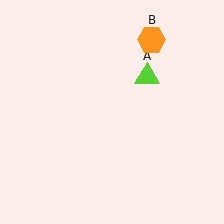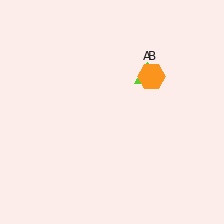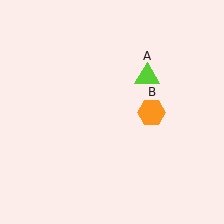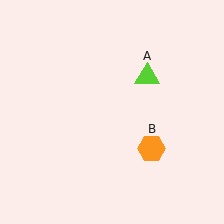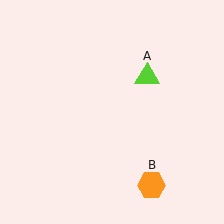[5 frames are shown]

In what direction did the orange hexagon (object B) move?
The orange hexagon (object B) moved down.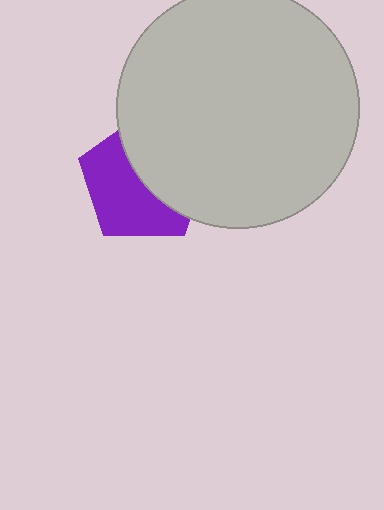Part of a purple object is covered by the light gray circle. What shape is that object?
It is a pentagon.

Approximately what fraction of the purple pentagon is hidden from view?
Roughly 48% of the purple pentagon is hidden behind the light gray circle.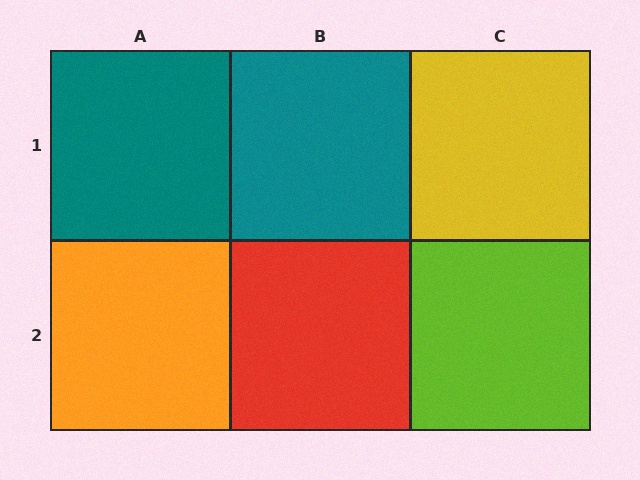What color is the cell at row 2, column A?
Orange.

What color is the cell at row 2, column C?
Lime.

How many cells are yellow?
1 cell is yellow.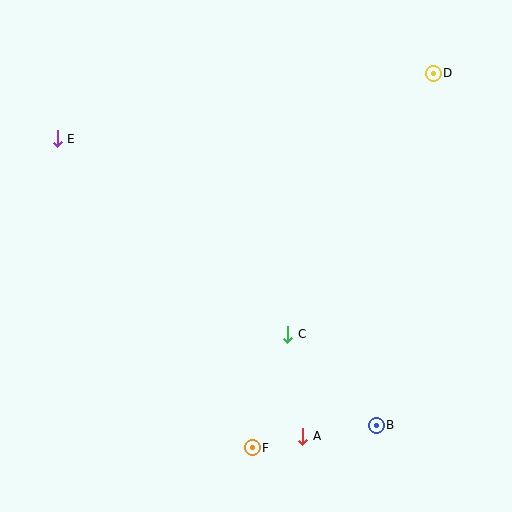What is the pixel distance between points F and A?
The distance between F and A is 52 pixels.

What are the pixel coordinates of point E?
Point E is at (57, 139).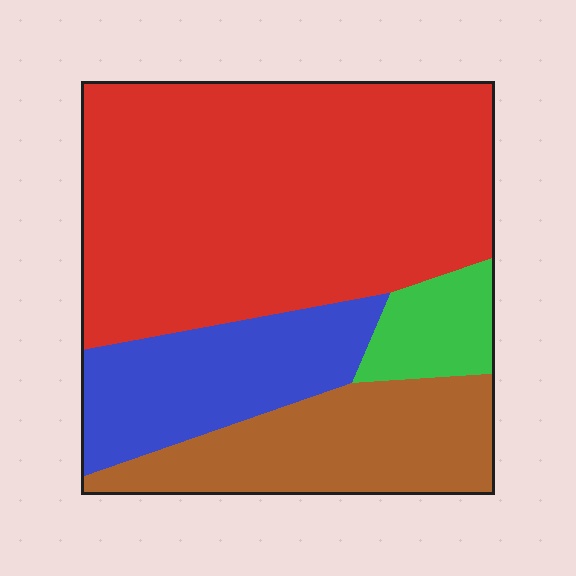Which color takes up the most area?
Red, at roughly 55%.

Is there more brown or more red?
Red.